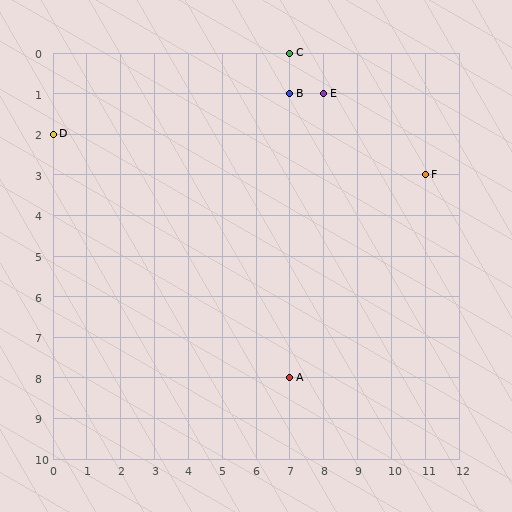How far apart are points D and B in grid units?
Points D and B are 7 columns and 1 row apart (about 7.1 grid units diagonally).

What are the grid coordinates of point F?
Point F is at grid coordinates (11, 3).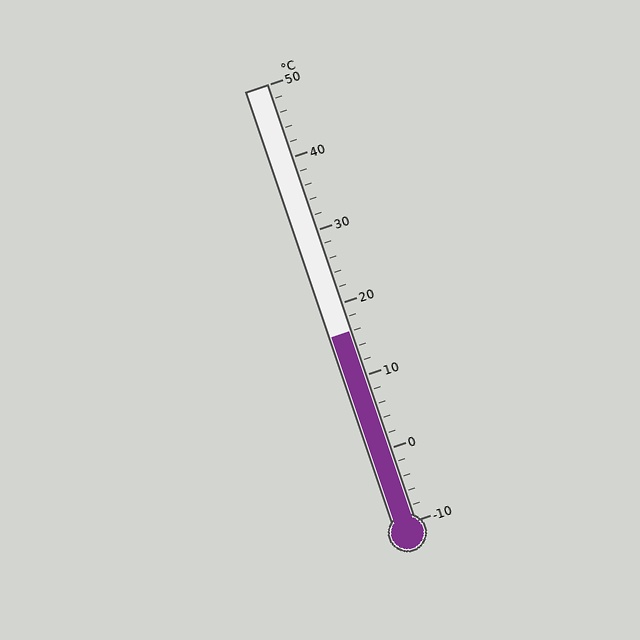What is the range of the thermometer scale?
The thermometer scale ranges from -10°C to 50°C.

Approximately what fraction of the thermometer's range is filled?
The thermometer is filled to approximately 45% of its range.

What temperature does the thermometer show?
The thermometer shows approximately 16°C.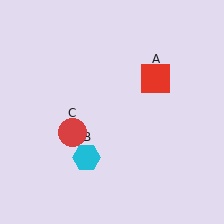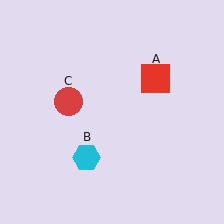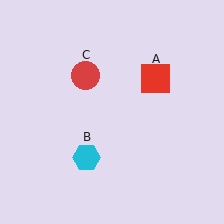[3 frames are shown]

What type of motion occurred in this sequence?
The red circle (object C) rotated clockwise around the center of the scene.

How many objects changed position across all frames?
1 object changed position: red circle (object C).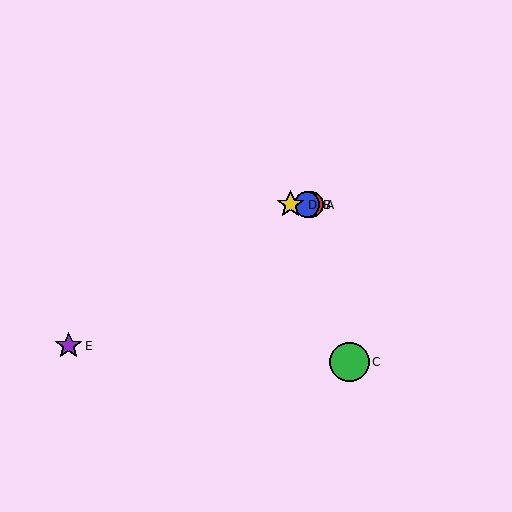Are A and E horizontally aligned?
No, A is at y≈205 and E is at y≈346.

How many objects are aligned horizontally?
3 objects (A, B, D) are aligned horizontally.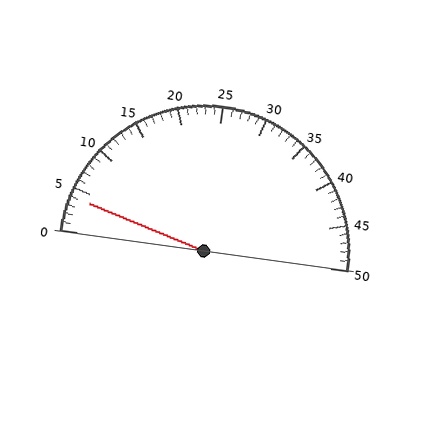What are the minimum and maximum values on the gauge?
The gauge ranges from 0 to 50.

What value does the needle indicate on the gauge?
The needle indicates approximately 4.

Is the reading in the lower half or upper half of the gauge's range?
The reading is in the lower half of the range (0 to 50).